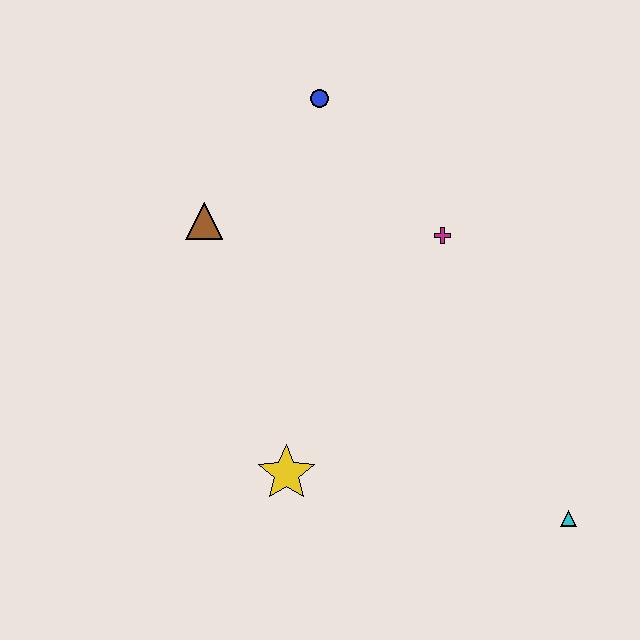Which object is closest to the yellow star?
The brown triangle is closest to the yellow star.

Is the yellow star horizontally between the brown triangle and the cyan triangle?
Yes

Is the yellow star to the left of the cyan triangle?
Yes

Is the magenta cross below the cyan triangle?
No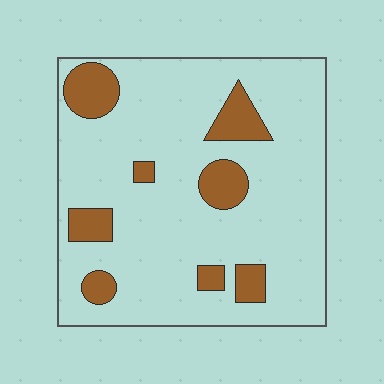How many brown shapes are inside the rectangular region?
8.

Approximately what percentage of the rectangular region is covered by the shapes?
Approximately 15%.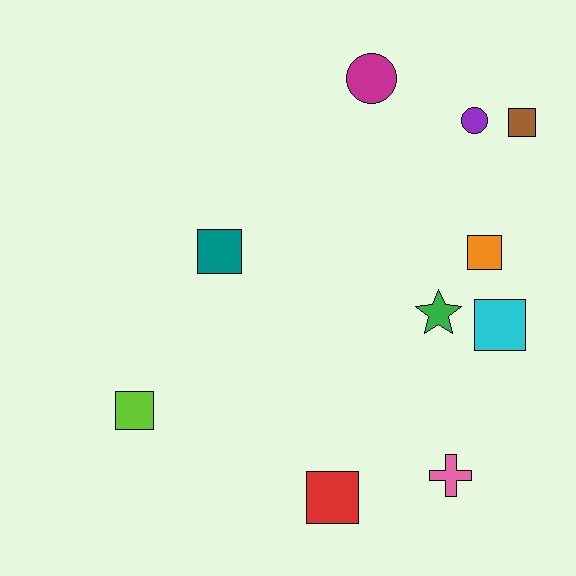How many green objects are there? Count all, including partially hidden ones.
There is 1 green object.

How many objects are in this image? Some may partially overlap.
There are 10 objects.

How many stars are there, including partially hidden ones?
There is 1 star.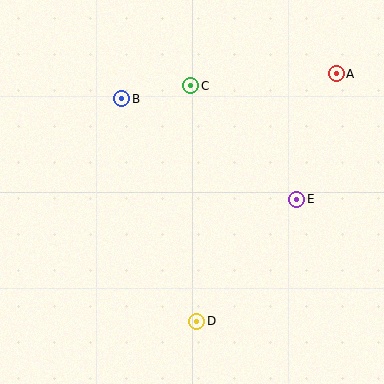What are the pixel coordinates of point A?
Point A is at (336, 74).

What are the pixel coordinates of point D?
Point D is at (197, 321).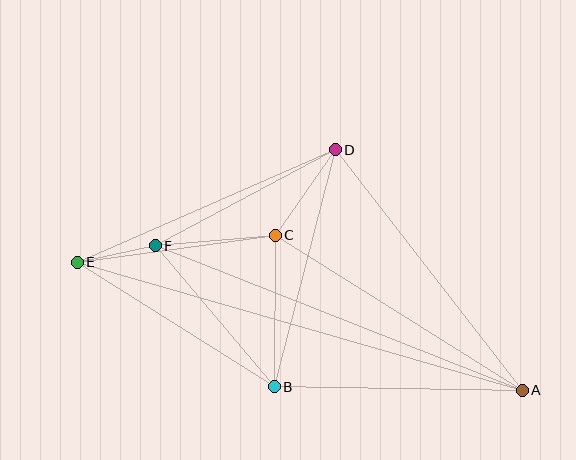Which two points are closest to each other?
Points E and F are closest to each other.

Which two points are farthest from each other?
Points A and E are farthest from each other.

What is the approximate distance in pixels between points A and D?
The distance between A and D is approximately 305 pixels.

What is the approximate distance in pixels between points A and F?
The distance between A and F is approximately 394 pixels.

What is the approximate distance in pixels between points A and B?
The distance between A and B is approximately 248 pixels.